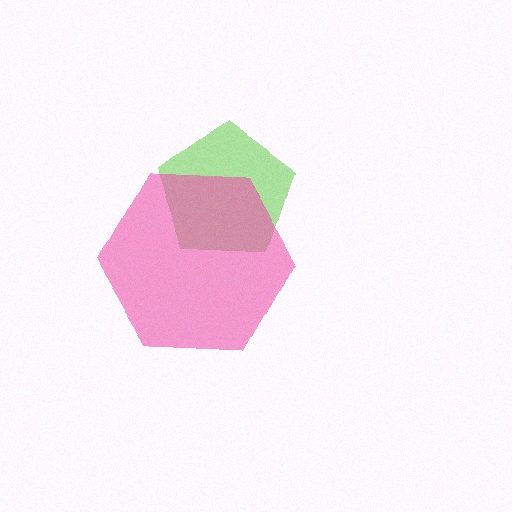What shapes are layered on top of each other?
The layered shapes are: a lime pentagon, a pink hexagon.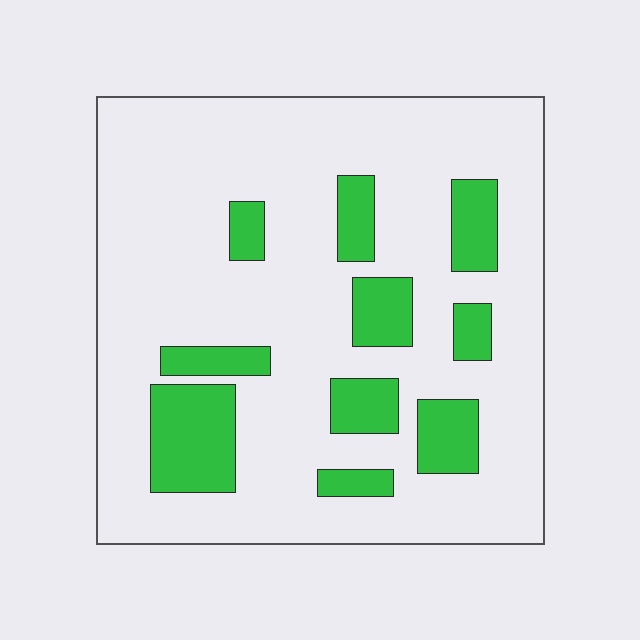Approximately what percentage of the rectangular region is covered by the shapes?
Approximately 20%.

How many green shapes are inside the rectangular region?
10.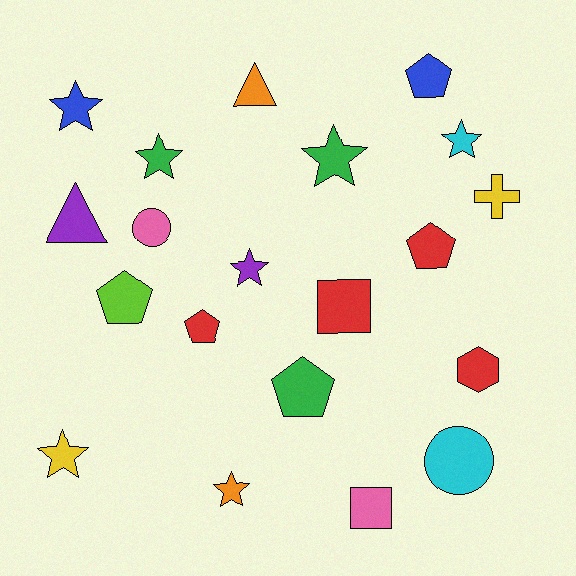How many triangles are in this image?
There are 2 triangles.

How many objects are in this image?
There are 20 objects.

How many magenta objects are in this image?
There are no magenta objects.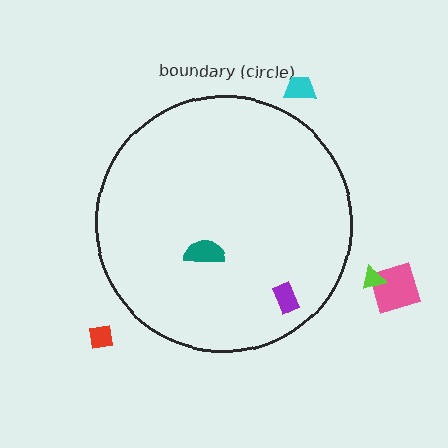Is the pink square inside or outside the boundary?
Outside.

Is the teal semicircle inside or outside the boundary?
Inside.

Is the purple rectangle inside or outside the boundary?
Inside.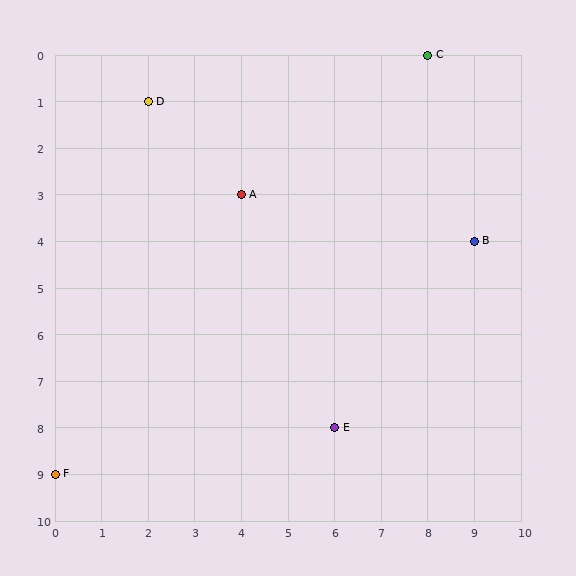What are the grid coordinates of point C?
Point C is at grid coordinates (8, 0).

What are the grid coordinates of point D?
Point D is at grid coordinates (2, 1).